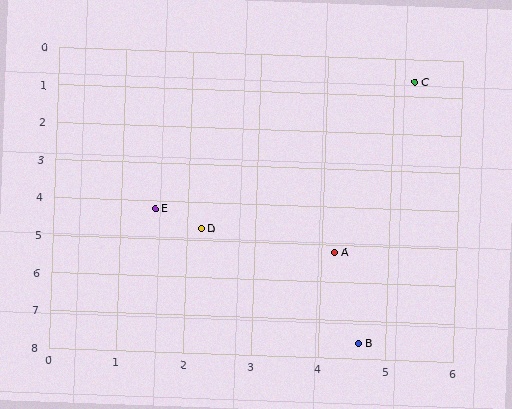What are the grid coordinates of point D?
Point D is at approximately (2.2, 4.7).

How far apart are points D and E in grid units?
Points D and E are about 0.9 grid units apart.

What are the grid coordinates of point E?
Point E is at approximately (1.5, 4.2).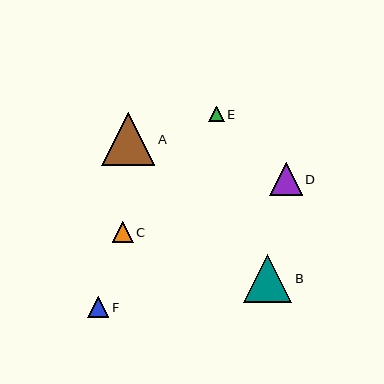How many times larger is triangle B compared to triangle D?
Triangle B is approximately 1.5 times the size of triangle D.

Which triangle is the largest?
Triangle A is the largest with a size of approximately 53 pixels.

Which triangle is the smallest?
Triangle E is the smallest with a size of approximately 15 pixels.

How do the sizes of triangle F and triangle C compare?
Triangle F and triangle C are approximately the same size.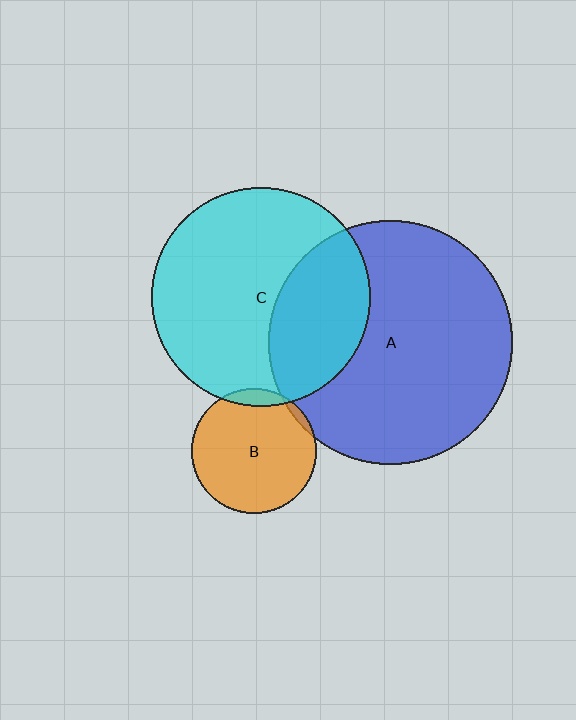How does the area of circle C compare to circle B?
Approximately 3.1 times.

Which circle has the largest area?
Circle A (blue).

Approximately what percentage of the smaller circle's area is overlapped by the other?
Approximately 5%.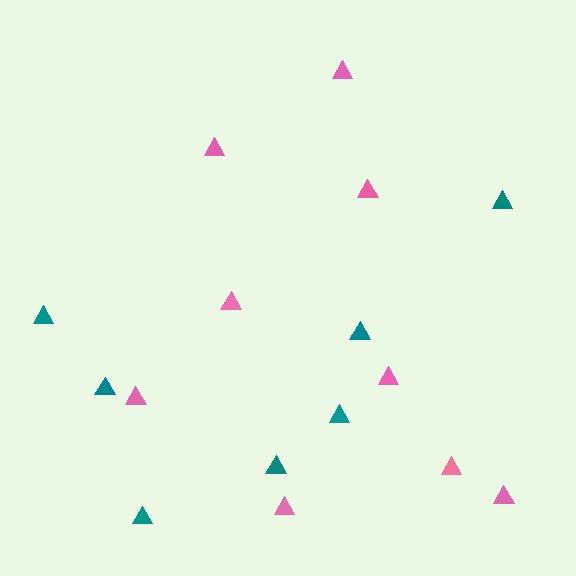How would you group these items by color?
There are 2 groups: one group of pink triangles (9) and one group of teal triangles (7).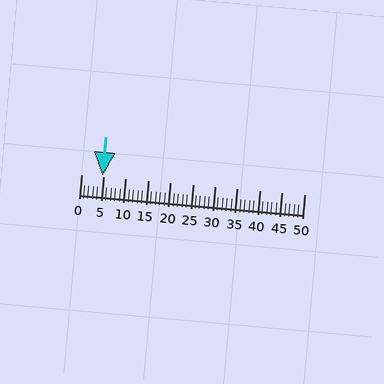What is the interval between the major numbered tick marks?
The major tick marks are spaced 5 units apart.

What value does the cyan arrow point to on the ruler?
The cyan arrow points to approximately 5.